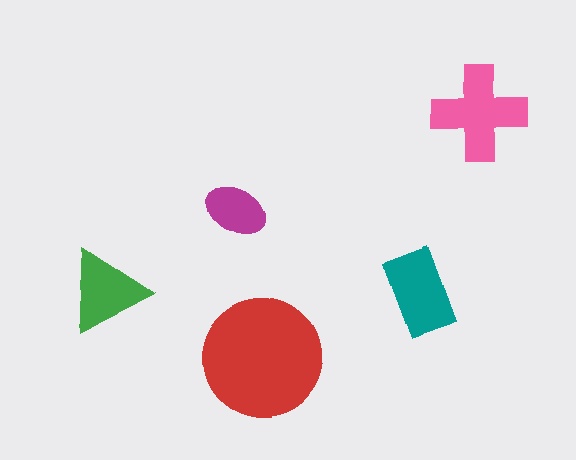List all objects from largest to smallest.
The red circle, the pink cross, the teal rectangle, the green triangle, the magenta ellipse.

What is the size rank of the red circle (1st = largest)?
1st.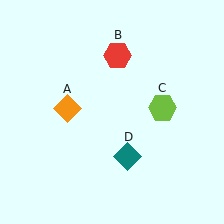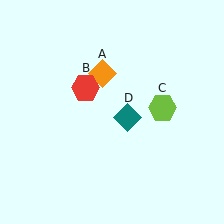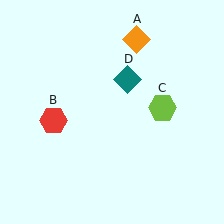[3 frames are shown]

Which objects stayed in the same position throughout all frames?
Lime hexagon (object C) remained stationary.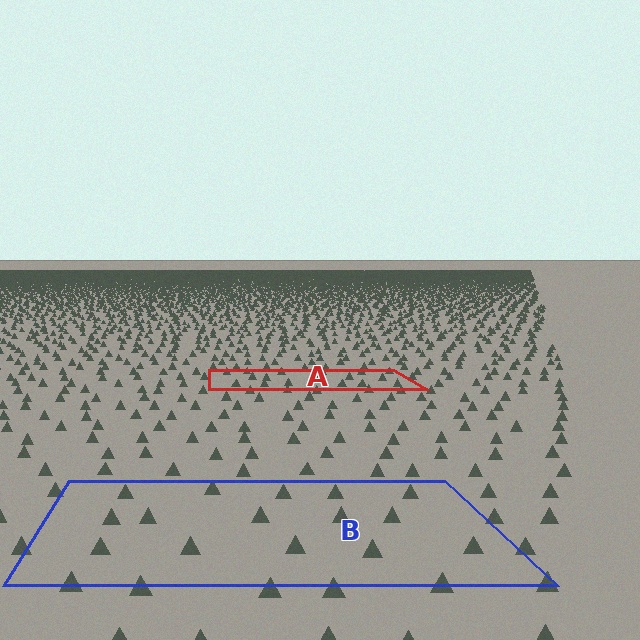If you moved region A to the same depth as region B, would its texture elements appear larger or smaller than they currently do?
They would appear larger. At a closer depth, the same texture elements are projected at a bigger on-screen size.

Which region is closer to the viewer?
Region B is closer. The texture elements there are larger and more spread out.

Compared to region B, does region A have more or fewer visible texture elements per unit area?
Region A has more texture elements per unit area — they are packed more densely because it is farther away.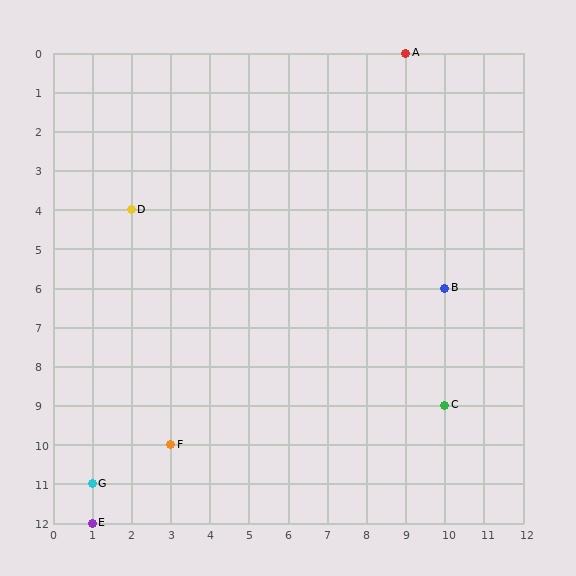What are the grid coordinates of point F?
Point F is at grid coordinates (3, 10).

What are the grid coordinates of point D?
Point D is at grid coordinates (2, 4).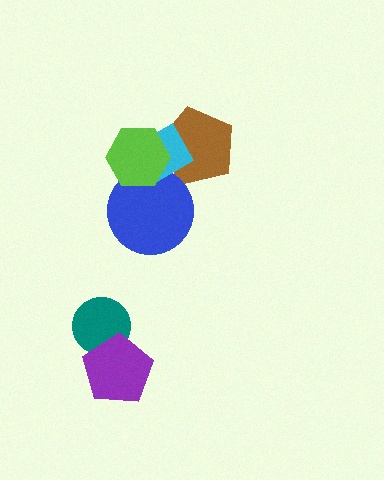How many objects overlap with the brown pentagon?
2 objects overlap with the brown pentagon.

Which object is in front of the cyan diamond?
The lime hexagon is in front of the cyan diamond.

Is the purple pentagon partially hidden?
No, no other shape covers it.